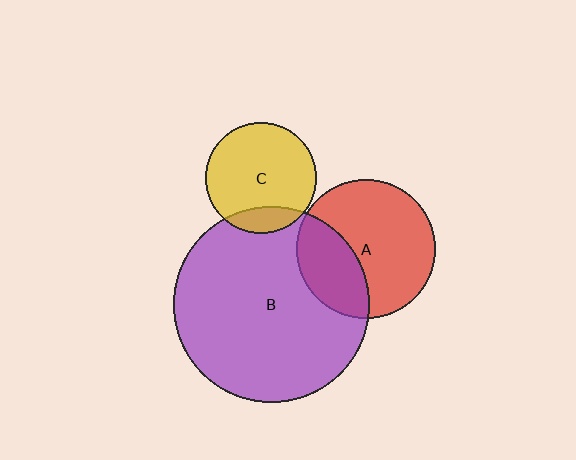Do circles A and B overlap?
Yes.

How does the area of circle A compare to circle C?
Approximately 1.6 times.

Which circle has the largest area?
Circle B (purple).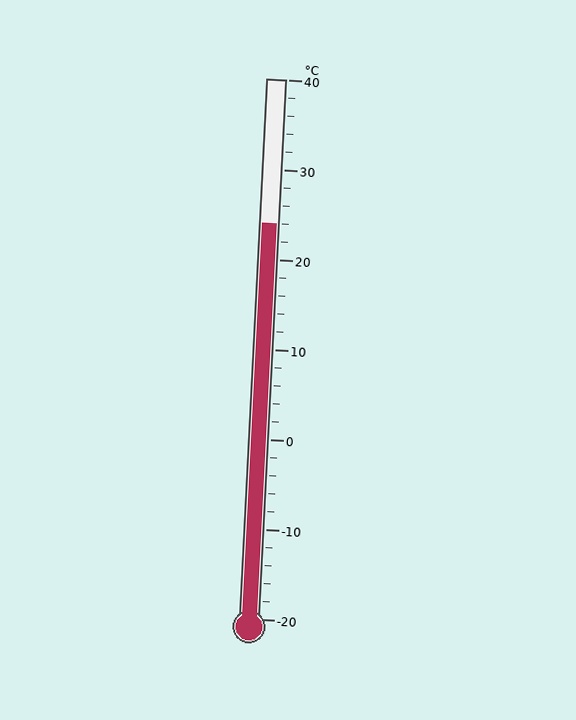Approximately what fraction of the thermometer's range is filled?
The thermometer is filled to approximately 75% of its range.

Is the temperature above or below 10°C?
The temperature is above 10°C.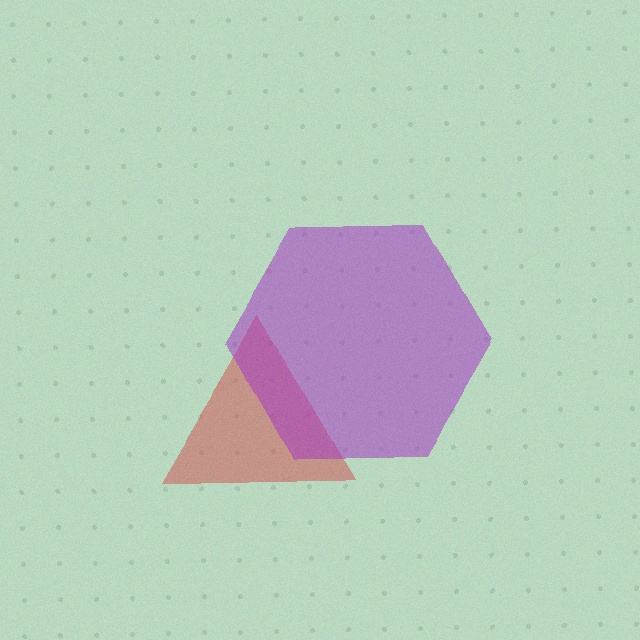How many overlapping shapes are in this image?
There are 2 overlapping shapes in the image.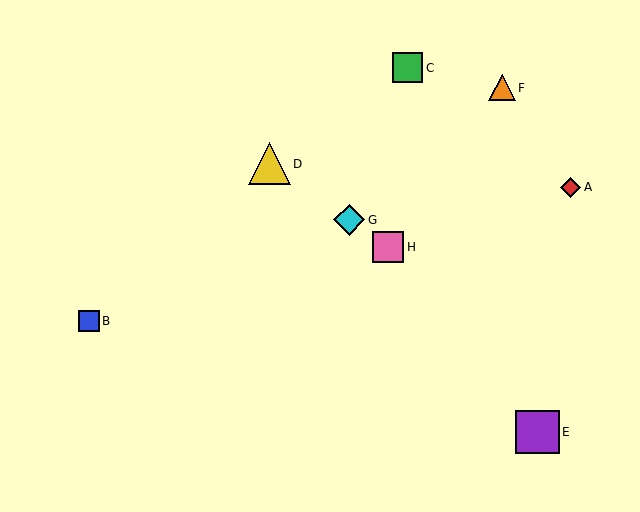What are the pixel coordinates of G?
Object G is at (349, 220).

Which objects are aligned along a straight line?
Objects D, G, H are aligned along a straight line.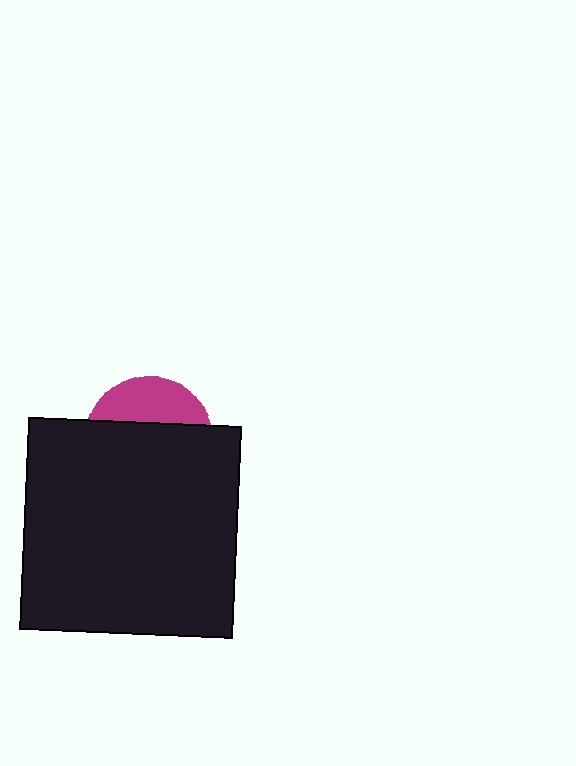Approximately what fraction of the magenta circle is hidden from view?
Roughly 68% of the magenta circle is hidden behind the black square.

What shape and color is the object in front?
The object in front is a black square.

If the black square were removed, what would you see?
You would see the complete magenta circle.